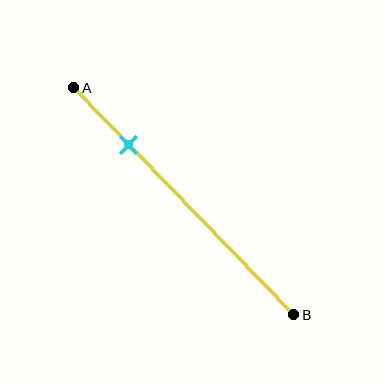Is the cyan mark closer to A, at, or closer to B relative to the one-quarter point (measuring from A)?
The cyan mark is approximately at the one-quarter point of segment AB.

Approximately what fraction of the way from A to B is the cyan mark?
The cyan mark is approximately 25% of the way from A to B.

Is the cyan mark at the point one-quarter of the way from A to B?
Yes, the mark is approximately at the one-quarter point.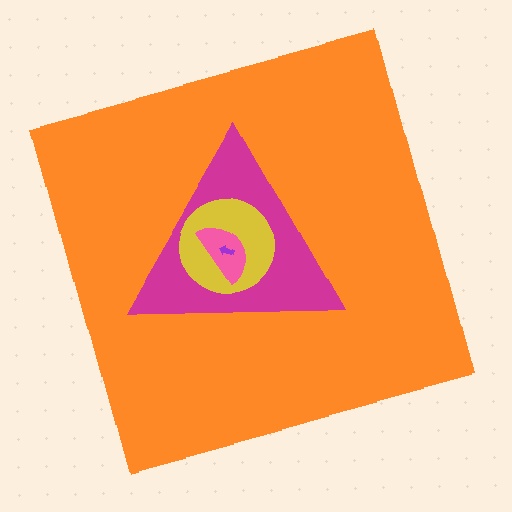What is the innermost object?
The purple arrow.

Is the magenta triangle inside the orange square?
Yes.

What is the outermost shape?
The orange square.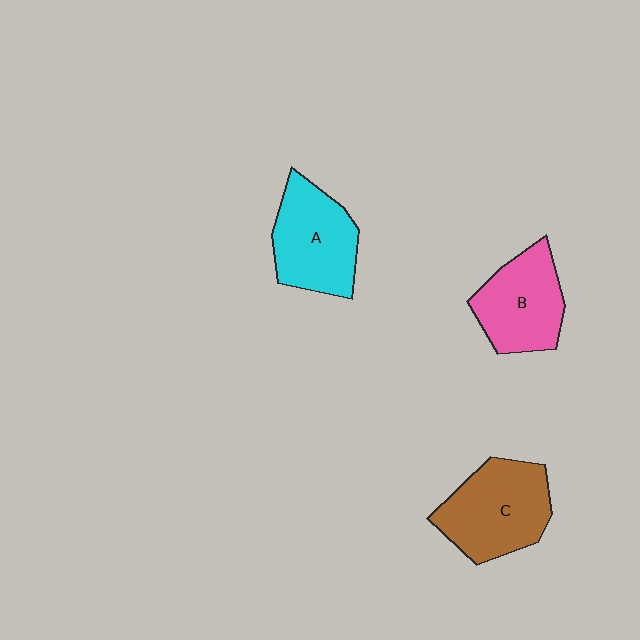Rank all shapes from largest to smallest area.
From largest to smallest: C (brown), A (cyan), B (pink).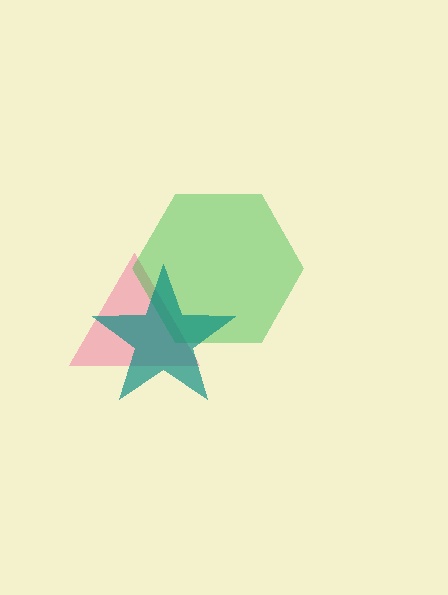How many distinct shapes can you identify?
There are 3 distinct shapes: a pink triangle, a green hexagon, a teal star.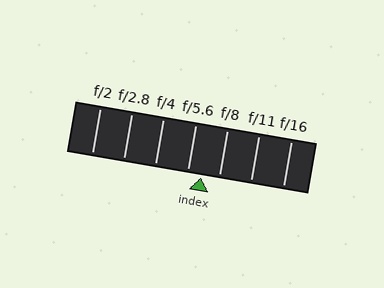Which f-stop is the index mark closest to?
The index mark is closest to f/5.6.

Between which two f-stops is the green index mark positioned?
The index mark is between f/5.6 and f/8.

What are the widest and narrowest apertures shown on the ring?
The widest aperture shown is f/2 and the narrowest is f/16.